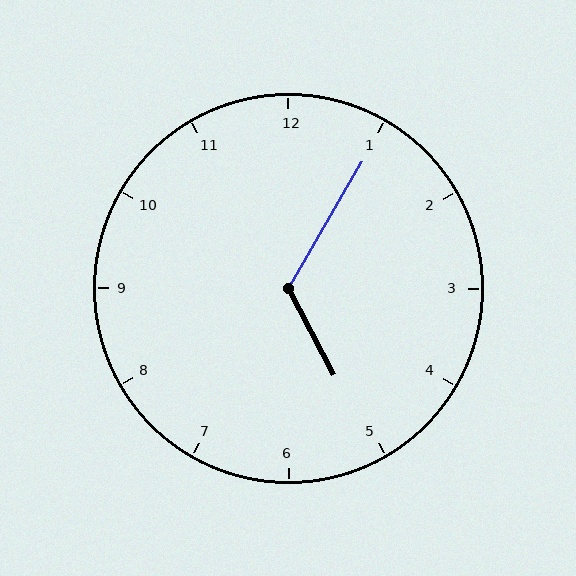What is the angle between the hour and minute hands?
Approximately 122 degrees.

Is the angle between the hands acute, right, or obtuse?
It is obtuse.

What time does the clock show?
5:05.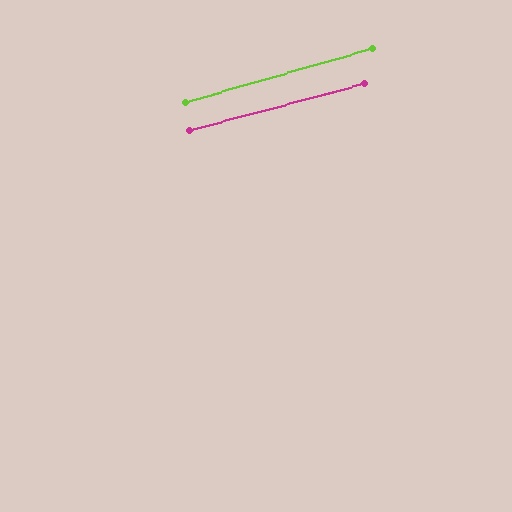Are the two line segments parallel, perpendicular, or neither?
Parallel — their directions differ by only 1.6°.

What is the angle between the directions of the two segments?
Approximately 2 degrees.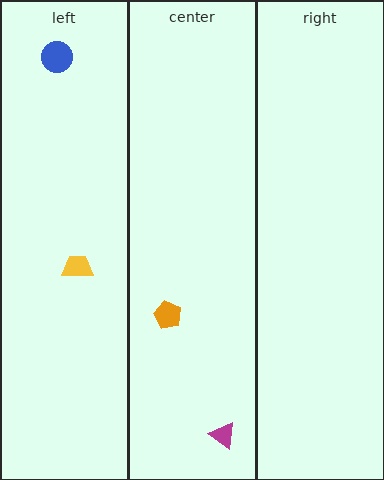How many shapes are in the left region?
2.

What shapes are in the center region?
The magenta triangle, the orange pentagon.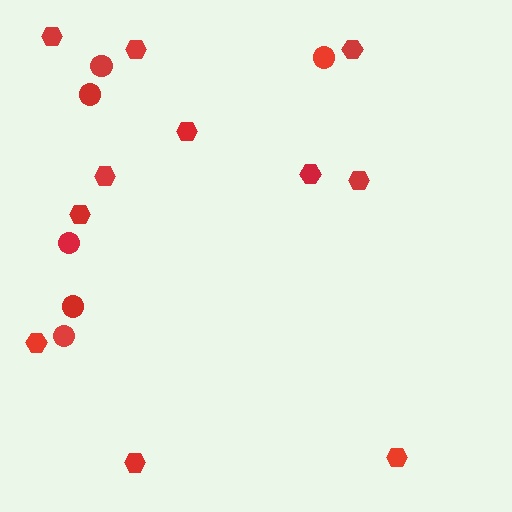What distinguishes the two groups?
There are 2 groups: one group of hexagons (11) and one group of circles (6).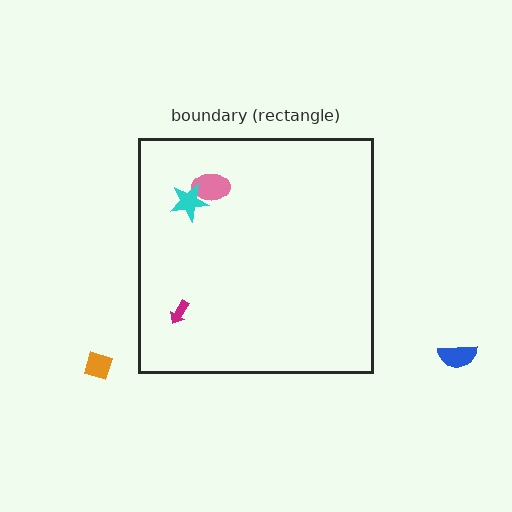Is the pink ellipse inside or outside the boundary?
Inside.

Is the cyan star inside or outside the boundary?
Inside.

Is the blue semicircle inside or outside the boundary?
Outside.